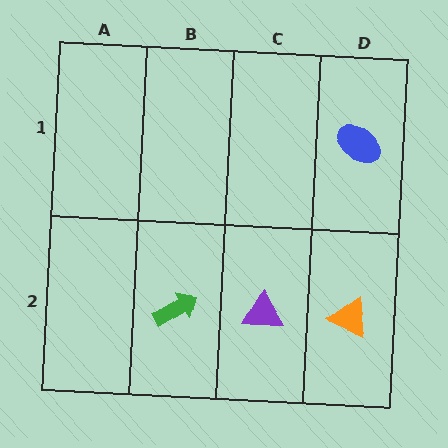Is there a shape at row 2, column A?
No, that cell is empty.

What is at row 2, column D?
An orange triangle.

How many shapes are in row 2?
3 shapes.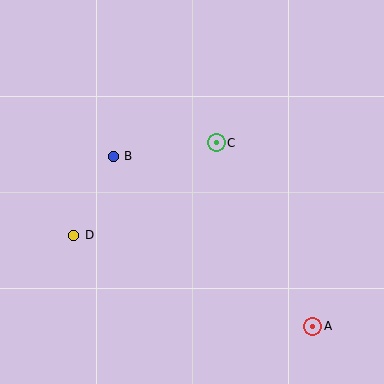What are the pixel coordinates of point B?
Point B is at (113, 156).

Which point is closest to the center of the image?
Point C at (216, 143) is closest to the center.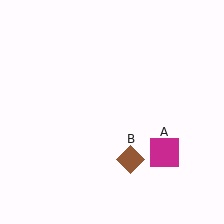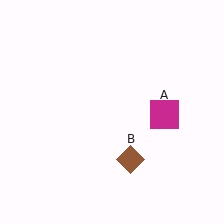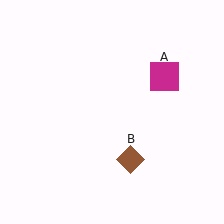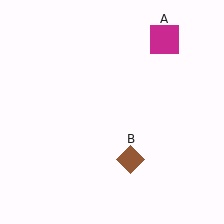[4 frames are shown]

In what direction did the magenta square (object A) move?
The magenta square (object A) moved up.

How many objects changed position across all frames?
1 object changed position: magenta square (object A).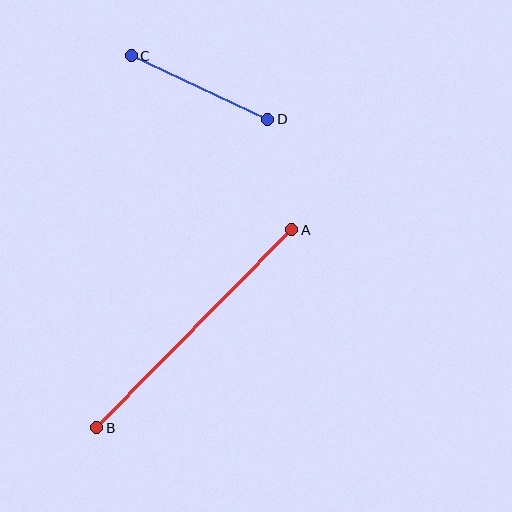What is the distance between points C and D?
The distance is approximately 151 pixels.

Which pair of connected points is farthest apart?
Points A and B are farthest apart.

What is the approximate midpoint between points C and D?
The midpoint is at approximately (199, 88) pixels.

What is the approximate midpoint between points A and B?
The midpoint is at approximately (194, 329) pixels.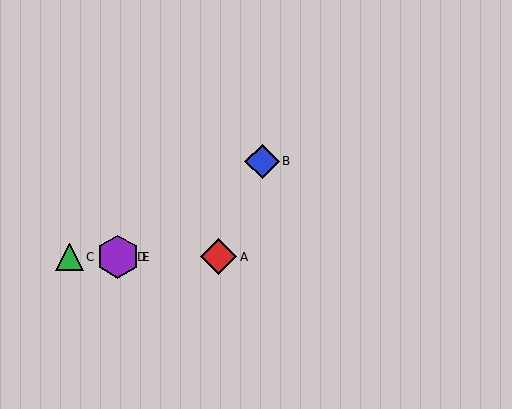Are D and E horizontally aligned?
Yes, both are at y≈257.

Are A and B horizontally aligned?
No, A is at y≈257 and B is at y≈161.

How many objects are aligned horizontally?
4 objects (A, C, D, E) are aligned horizontally.